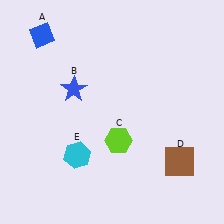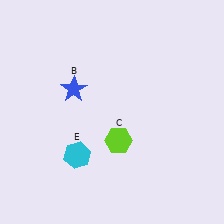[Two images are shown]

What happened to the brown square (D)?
The brown square (D) was removed in Image 2. It was in the bottom-right area of Image 1.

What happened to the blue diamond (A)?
The blue diamond (A) was removed in Image 2. It was in the top-left area of Image 1.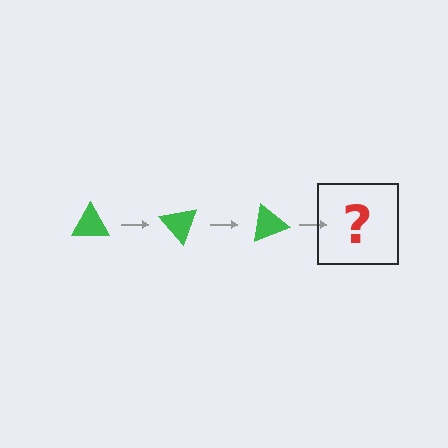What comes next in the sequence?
The next element should be a green triangle rotated 150 degrees.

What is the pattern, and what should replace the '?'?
The pattern is that the triangle rotates 50 degrees each step. The '?' should be a green triangle rotated 150 degrees.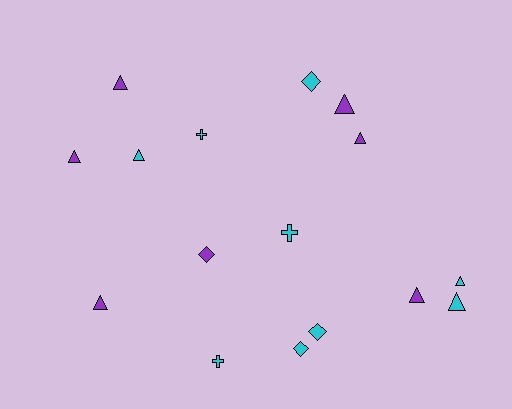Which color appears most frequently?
Cyan, with 9 objects.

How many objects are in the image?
There are 16 objects.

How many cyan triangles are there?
There are 3 cyan triangles.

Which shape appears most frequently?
Triangle, with 9 objects.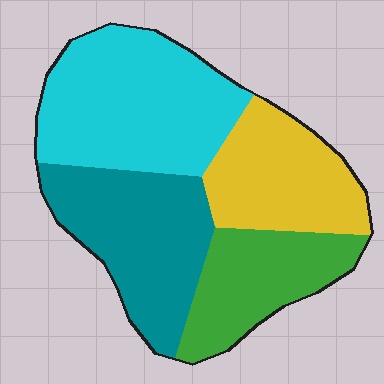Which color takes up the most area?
Cyan, at roughly 35%.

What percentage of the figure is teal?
Teal takes up about one quarter (1/4) of the figure.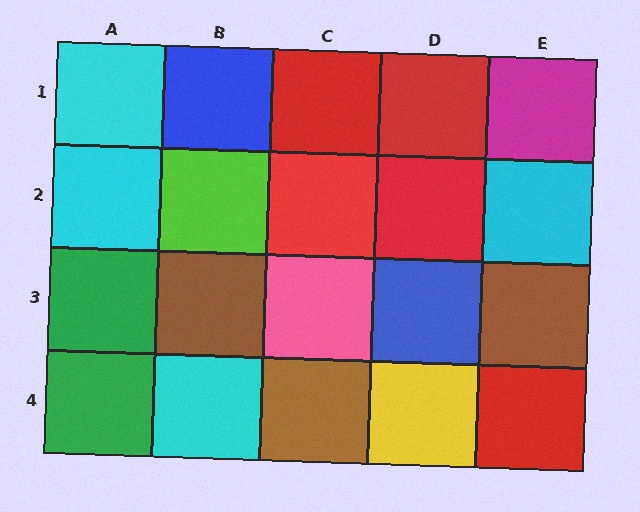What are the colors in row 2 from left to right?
Cyan, lime, red, red, cyan.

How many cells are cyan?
4 cells are cyan.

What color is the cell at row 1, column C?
Red.